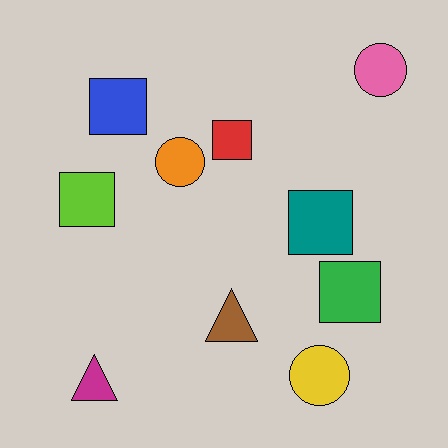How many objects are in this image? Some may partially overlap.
There are 10 objects.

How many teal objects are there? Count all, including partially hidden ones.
There is 1 teal object.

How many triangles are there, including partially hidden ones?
There are 2 triangles.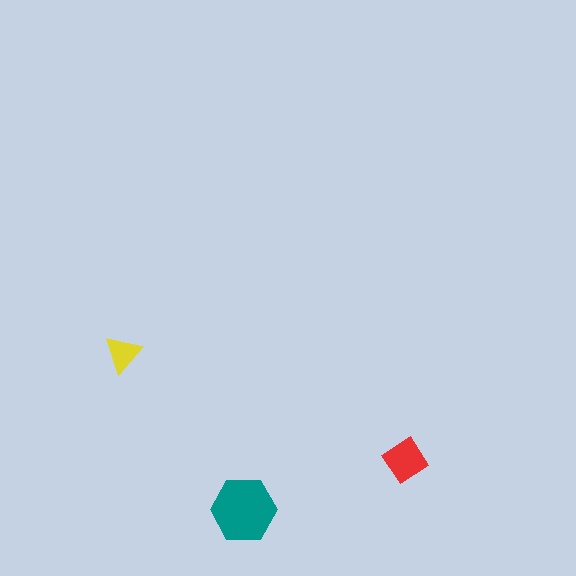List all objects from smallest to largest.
The yellow triangle, the red diamond, the teal hexagon.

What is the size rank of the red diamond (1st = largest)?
2nd.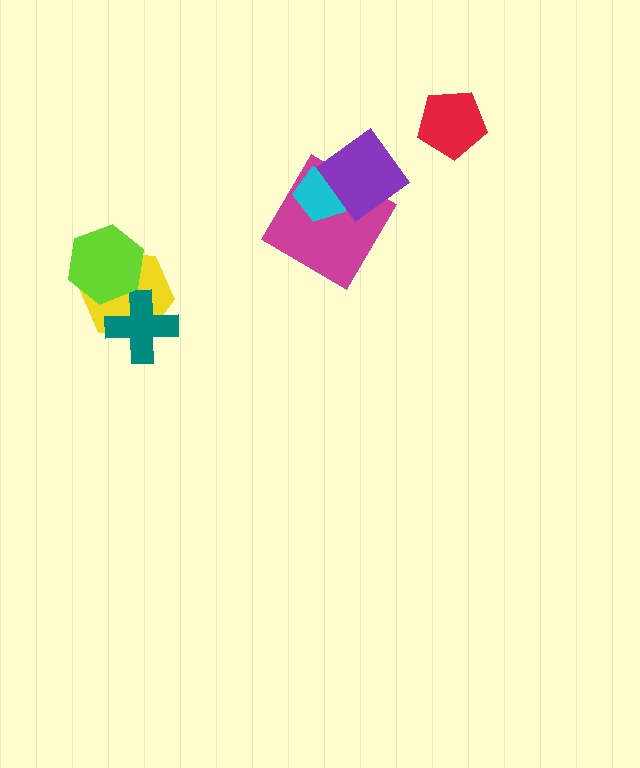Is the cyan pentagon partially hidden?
Yes, it is partially covered by another shape.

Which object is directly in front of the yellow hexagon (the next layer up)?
The teal cross is directly in front of the yellow hexagon.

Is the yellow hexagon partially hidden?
Yes, it is partially covered by another shape.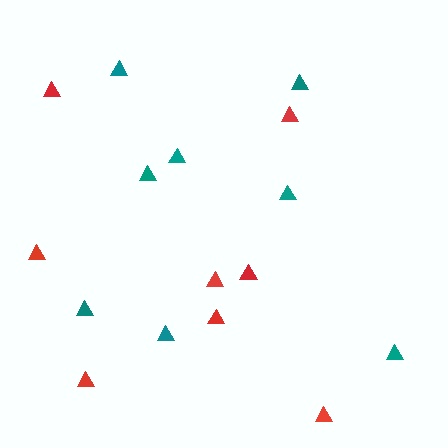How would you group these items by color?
There are 2 groups: one group of red triangles (8) and one group of teal triangles (8).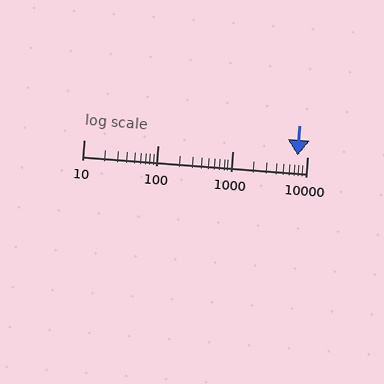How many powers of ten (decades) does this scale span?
The scale spans 3 decades, from 10 to 10000.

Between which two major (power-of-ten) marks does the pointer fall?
The pointer is between 1000 and 10000.